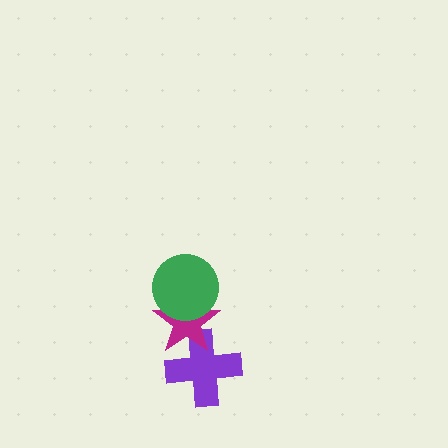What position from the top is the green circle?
The green circle is 1st from the top.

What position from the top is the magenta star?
The magenta star is 2nd from the top.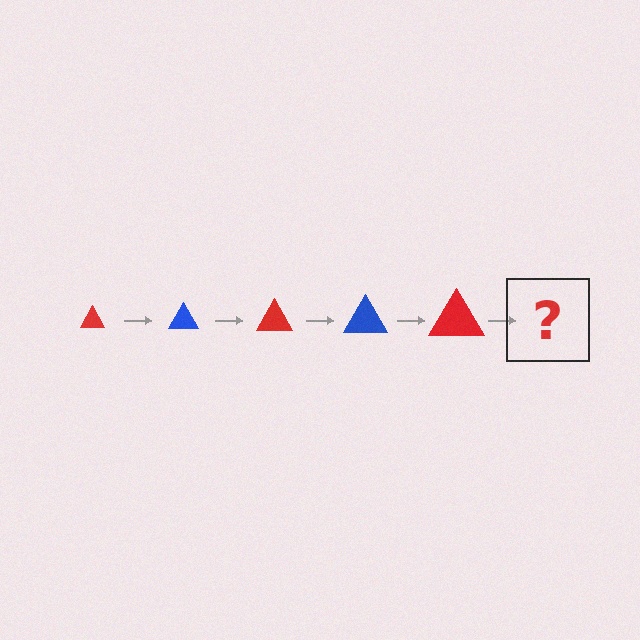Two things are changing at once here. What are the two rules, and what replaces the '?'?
The two rules are that the triangle grows larger each step and the color cycles through red and blue. The '?' should be a blue triangle, larger than the previous one.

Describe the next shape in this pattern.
It should be a blue triangle, larger than the previous one.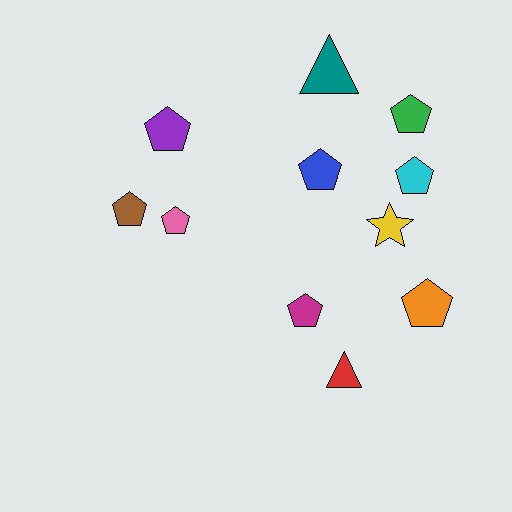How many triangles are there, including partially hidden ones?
There are 2 triangles.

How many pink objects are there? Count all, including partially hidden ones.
There is 1 pink object.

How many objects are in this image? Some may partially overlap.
There are 11 objects.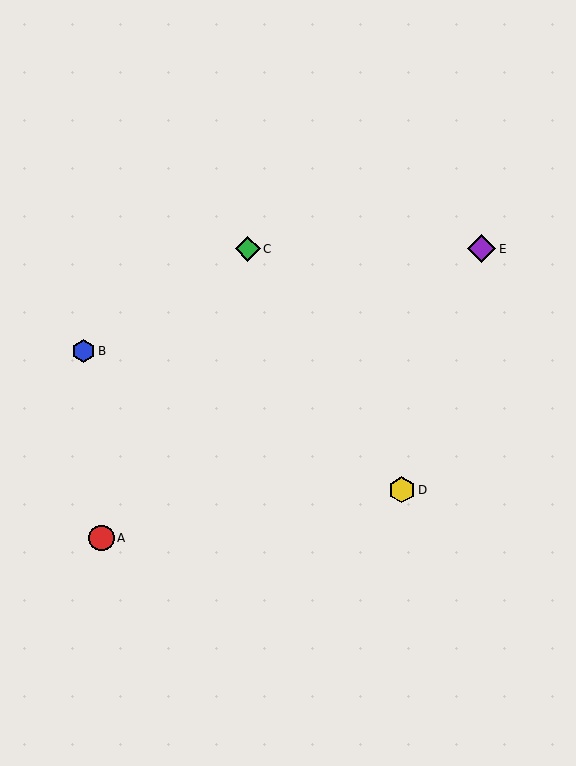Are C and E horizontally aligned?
Yes, both are at y≈249.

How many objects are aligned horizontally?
2 objects (C, E) are aligned horizontally.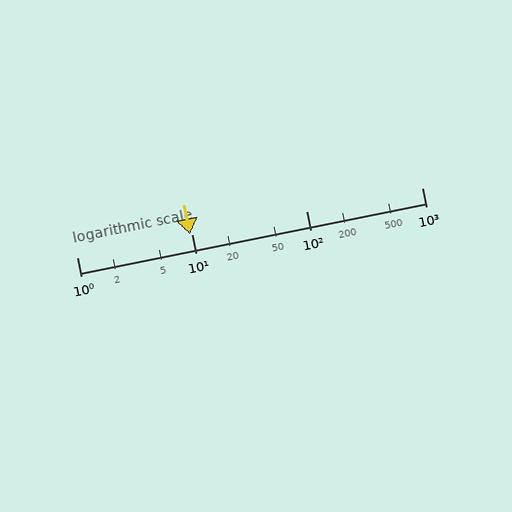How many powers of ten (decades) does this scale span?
The scale spans 3 decades, from 1 to 1000.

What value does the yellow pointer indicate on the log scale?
The pointer indicates approximately 9.7.